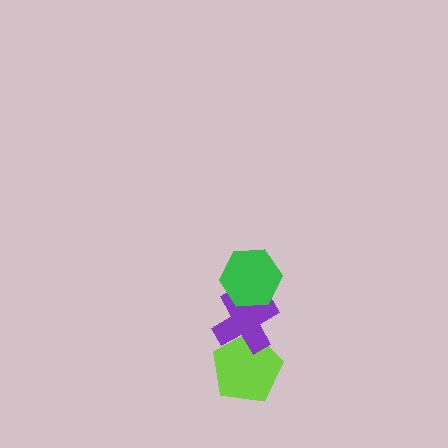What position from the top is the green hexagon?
The green hexagon is 1st from the top.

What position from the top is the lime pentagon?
The lime pentagon is 3rd from the top.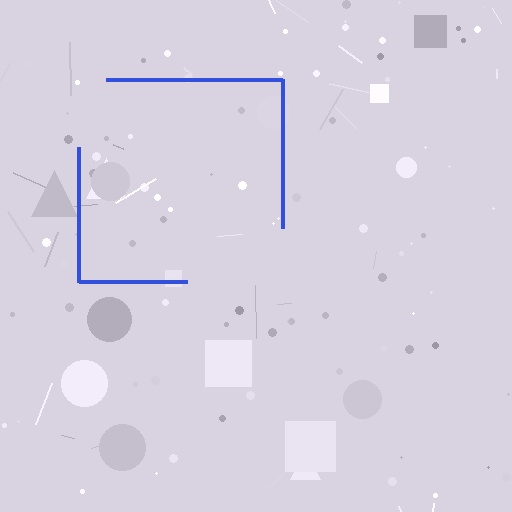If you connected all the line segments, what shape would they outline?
They would outline a square.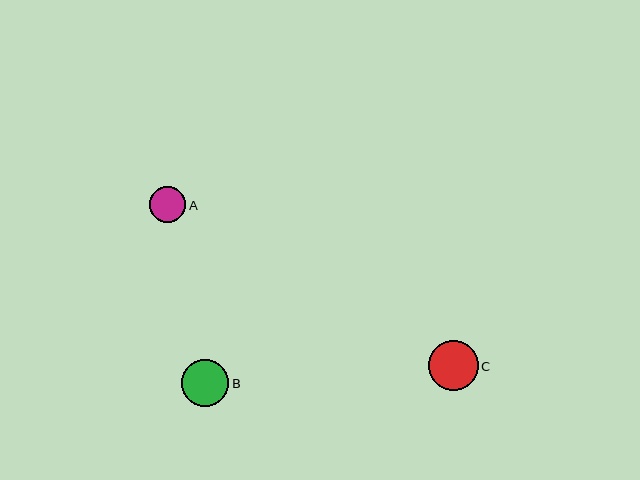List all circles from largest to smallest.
From largest to smallest: C, B, A.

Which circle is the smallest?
Circle A is the smallest with a size of approximately 36 pixels.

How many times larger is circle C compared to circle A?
Circle C is approximately 1.4 times the size of circle A.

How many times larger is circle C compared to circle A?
Circle C is approximately 1.4 times the size of circle A.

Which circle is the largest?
Circle C is the largest with a size of approximately 50 pixels.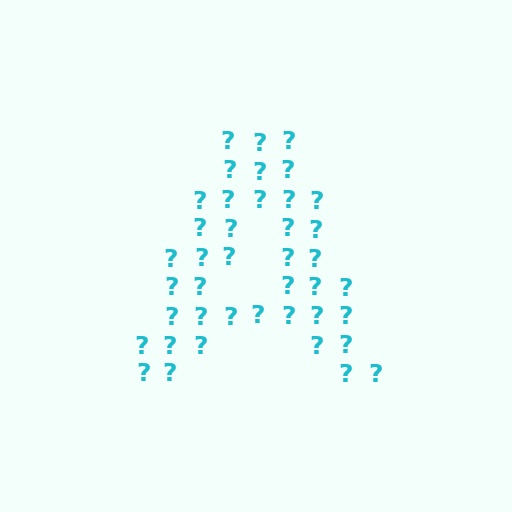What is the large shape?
The large shape is the letter A.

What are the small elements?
The small elements are question marks.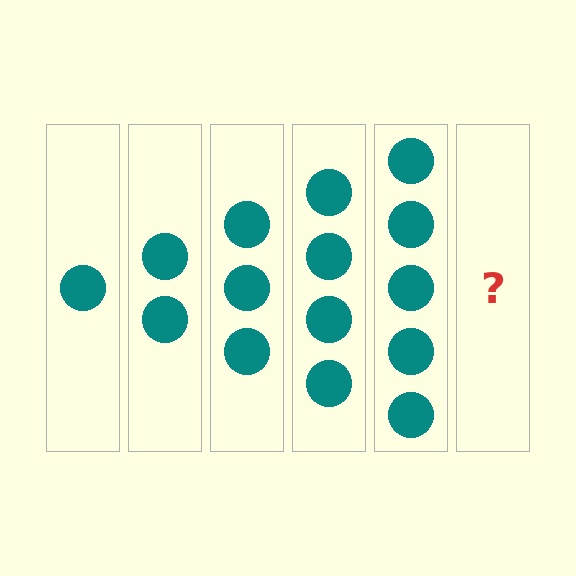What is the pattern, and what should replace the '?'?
The pattern is that each step adds one more circle. The '?' should be 6 circles.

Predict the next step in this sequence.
The next step is 6 circles.